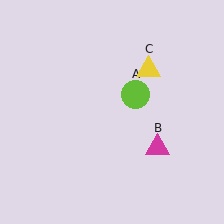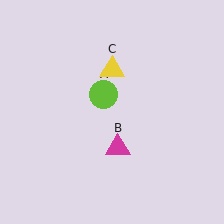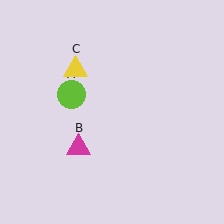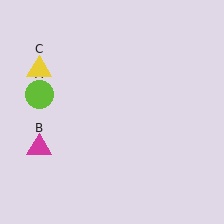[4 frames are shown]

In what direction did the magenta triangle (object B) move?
The magenta triangle (object B) moved left.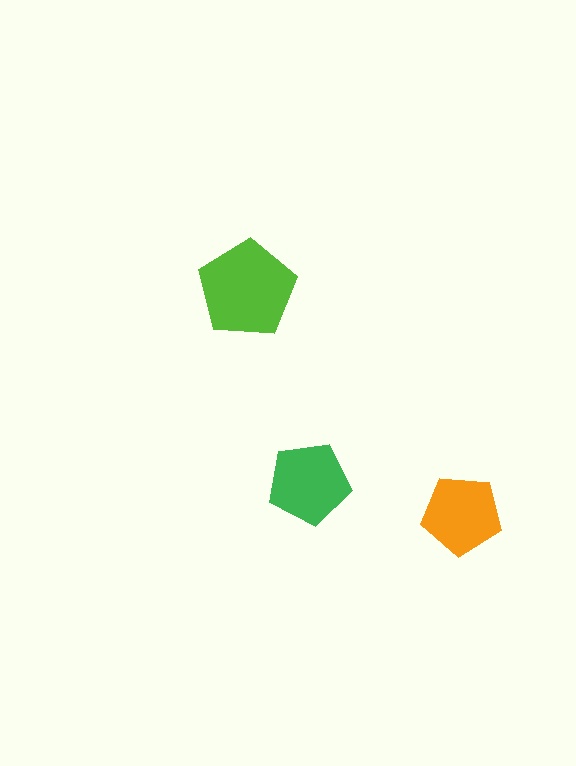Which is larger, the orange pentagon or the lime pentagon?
The lime one.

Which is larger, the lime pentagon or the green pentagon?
The lime one.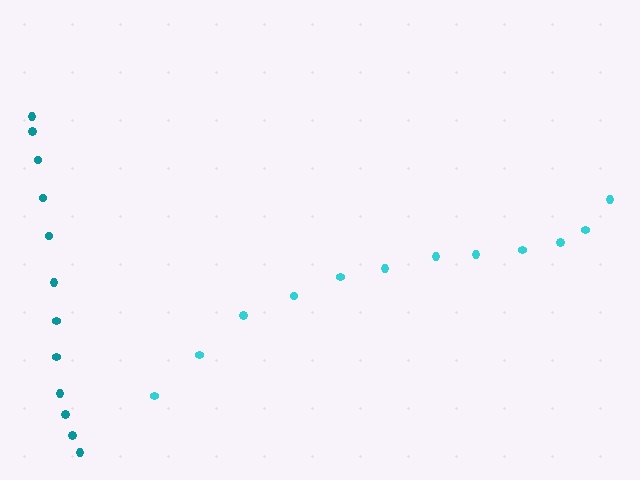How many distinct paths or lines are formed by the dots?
There are 2 distinct paths.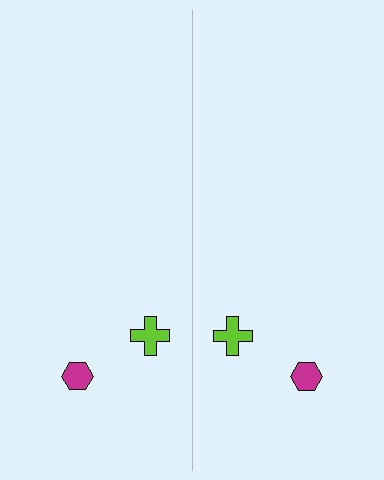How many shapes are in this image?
There are 4 shapes in this image.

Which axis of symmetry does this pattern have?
The pattern has a vertical axis of symmetry running through the center of the image.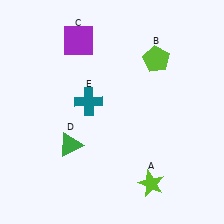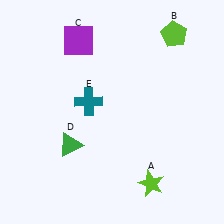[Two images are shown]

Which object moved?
The lime pentagon (B) moved up.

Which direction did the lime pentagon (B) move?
The lime pentagon (B) moved up.